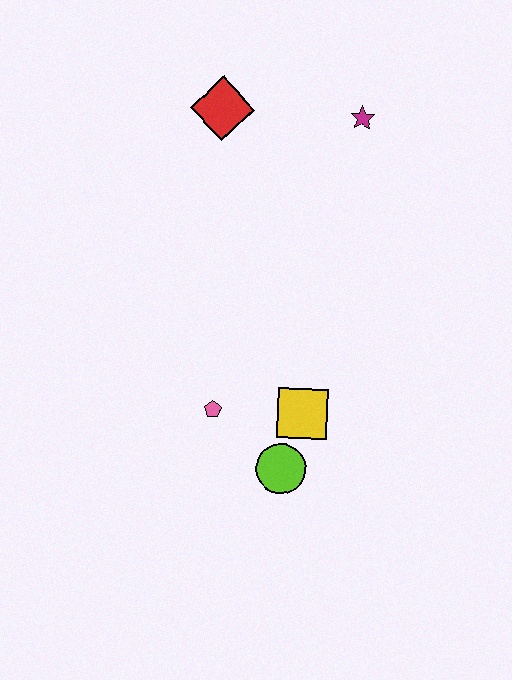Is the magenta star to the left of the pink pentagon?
No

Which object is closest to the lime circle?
The yellow square is closest to the lime circle.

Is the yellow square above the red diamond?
No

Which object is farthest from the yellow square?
The red diamond is farthest from the yellow square.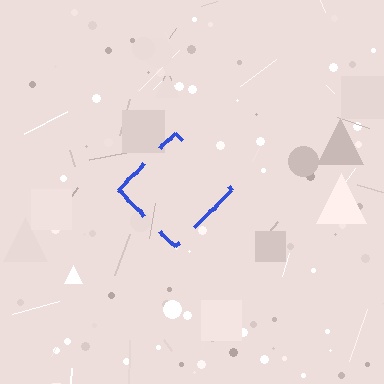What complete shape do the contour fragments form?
The contour fragments form a diamond.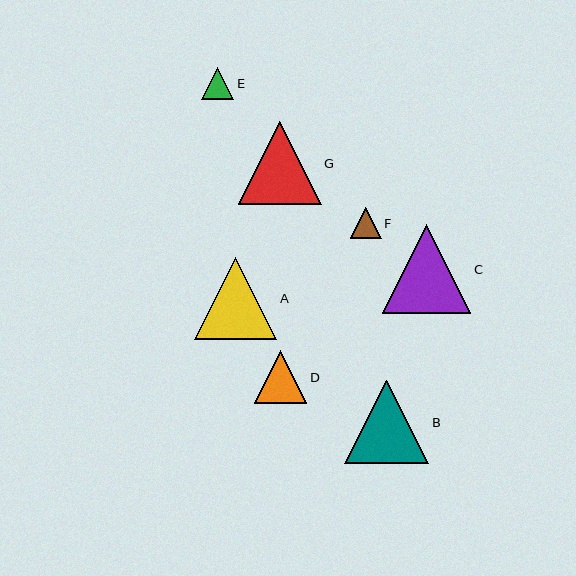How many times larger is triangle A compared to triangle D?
Triangle A is approximately 1.6 times the size of triangle D.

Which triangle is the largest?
Triangle C is the largest with a size of approximately 88 pixels.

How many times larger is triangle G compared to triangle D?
Triangle G is approximately 1.6 times the size of triangle D.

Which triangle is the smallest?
Triangle F is the smallest with a size of approximately 31 pixels.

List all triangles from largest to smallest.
From largest to smallest: C, B, G, A, D, E, F.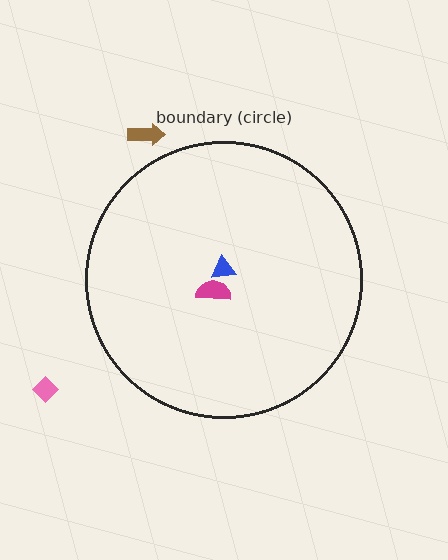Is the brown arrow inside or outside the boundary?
Outside.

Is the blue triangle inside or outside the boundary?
Inside.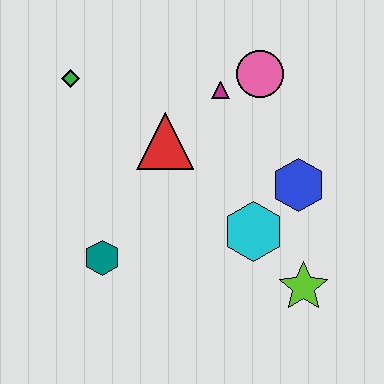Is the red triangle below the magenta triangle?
Yes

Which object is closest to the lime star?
The cyan hexagon is closest to the lime star.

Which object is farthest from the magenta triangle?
The lime star is farthest from the magenta triangle.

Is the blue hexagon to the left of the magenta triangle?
No